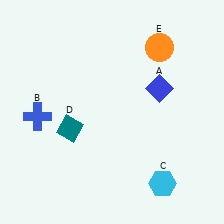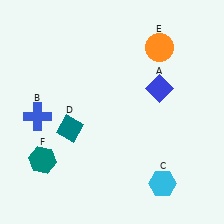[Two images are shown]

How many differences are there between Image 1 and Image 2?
There is 1 difference between the two images.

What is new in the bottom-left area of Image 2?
A teal hexagon (F) was added in the bottom-left area of Image 2.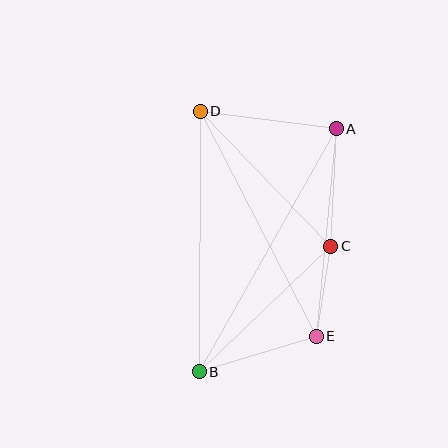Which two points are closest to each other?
Points C and E are closest to each other.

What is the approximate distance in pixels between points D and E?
The distance between D and E is approximately 253 pixels.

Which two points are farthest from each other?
Points A and B are farthest from each other.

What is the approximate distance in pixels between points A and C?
The distance between A and C is approximately 118 pixels.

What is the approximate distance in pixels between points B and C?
The distance between B and C is approximately 182 pixels.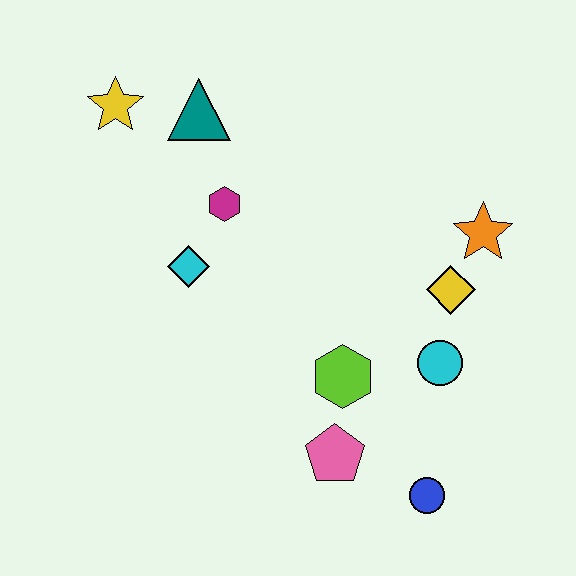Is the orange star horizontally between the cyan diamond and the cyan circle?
No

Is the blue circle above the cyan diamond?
No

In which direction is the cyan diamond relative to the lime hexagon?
The cyan diamond is to the left of the lime hexagon.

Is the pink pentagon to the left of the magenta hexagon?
No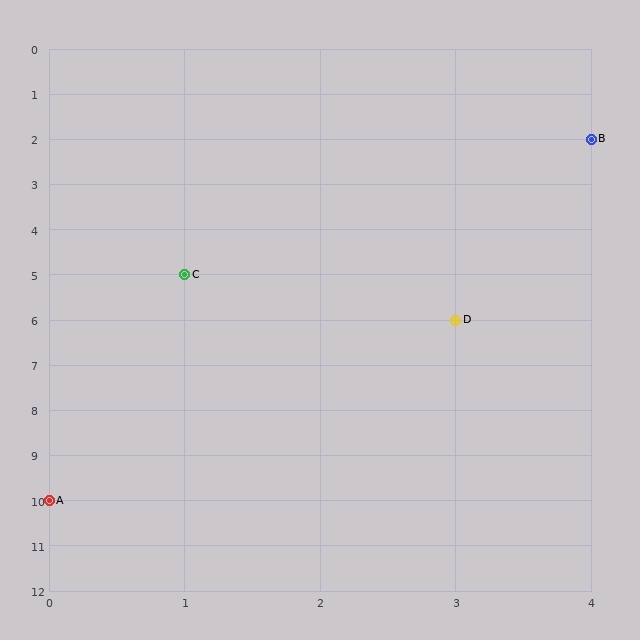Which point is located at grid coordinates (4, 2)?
Point B is at (4, 2).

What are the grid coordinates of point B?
Point B is at grid coordinates (4, 2).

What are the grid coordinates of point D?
Point D is at grid coordinates (3, 6).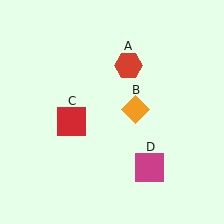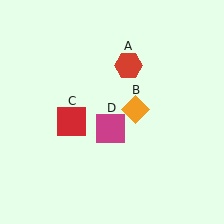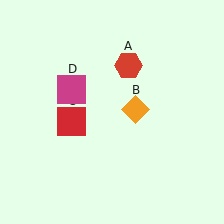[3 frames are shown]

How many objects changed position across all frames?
1 object changed position: magenta square (object D).